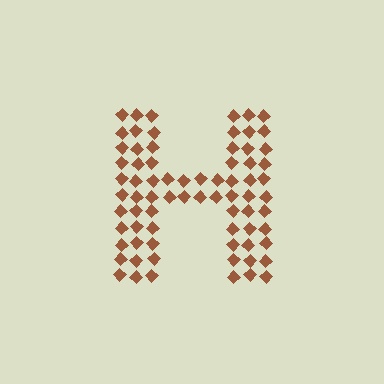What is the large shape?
The large shape is the letter H.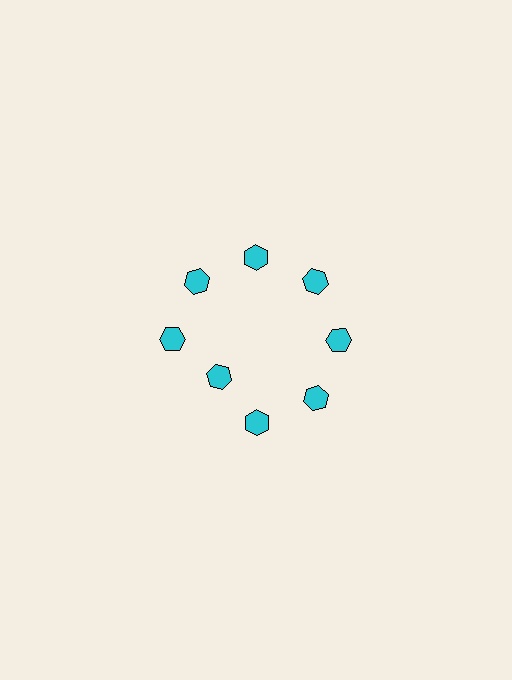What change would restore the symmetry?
The symmetry would be restored by moving it outward, back onto the ring so that all 8 hexagons sit at equal angles and equal distance from the center.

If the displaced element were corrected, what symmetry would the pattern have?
It would have 8-fold rotational symmetry — the pattern would map onto itself every 45 degrees.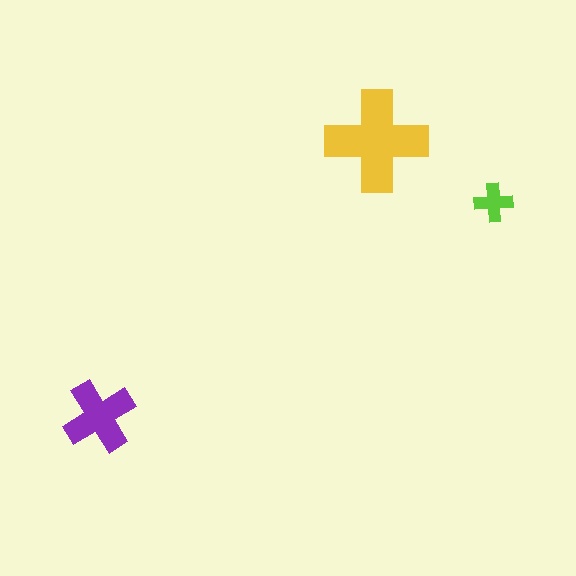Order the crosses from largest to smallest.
the yellow one, the purple one, the lime one.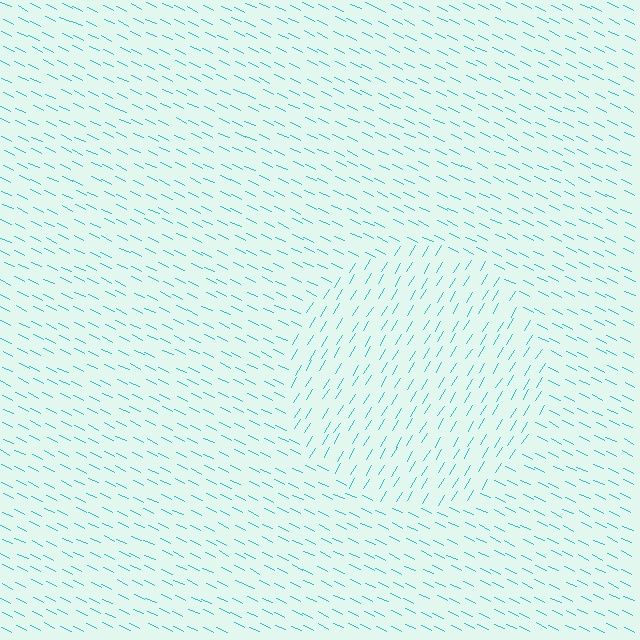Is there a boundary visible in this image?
Yes, there is a texture boundary formed by a change in line orientation.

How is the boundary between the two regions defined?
The boundary is defined purely by a change in line orientation (approximately 84 degrees difference). All lines are the same color and thickness.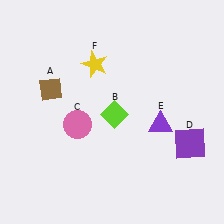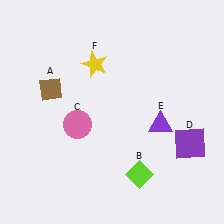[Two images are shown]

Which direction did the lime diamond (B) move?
The lime diamond (B) moved down.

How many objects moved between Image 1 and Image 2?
1 object moved between the two images.